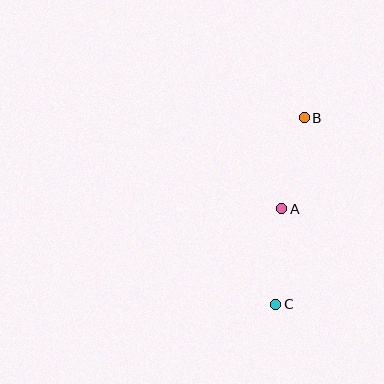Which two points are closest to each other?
Points A and B are closest to each other.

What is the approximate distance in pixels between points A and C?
The distance between A and C is approximately 95 pixels.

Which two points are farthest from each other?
Points B and C are farthest from each other.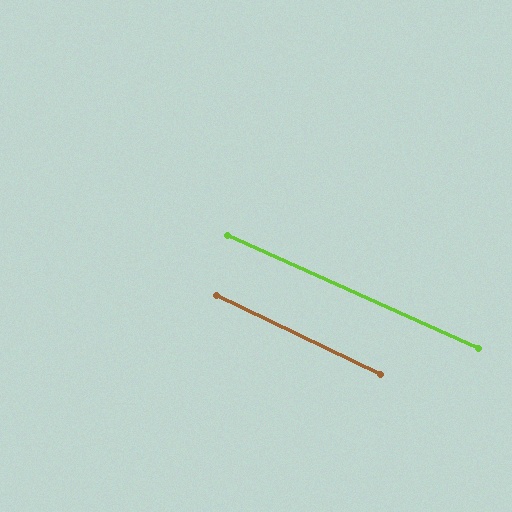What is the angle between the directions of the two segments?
Approximately 2 degrees.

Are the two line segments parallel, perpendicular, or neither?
Parallel — their directions differ by only 1.6°.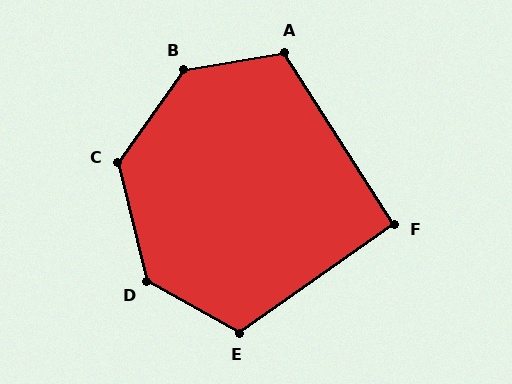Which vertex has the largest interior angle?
B, at approximately 135 degrees.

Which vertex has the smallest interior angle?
F, at approximately 92 degrees.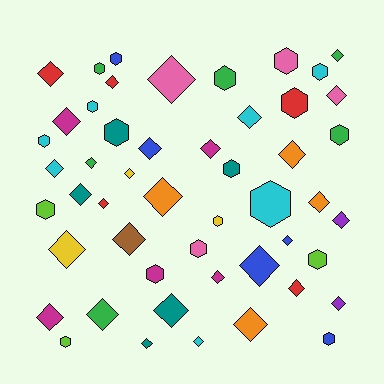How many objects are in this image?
There are 50 objects.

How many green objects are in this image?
There are 6 green objects.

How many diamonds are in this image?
There are 31 diamonds.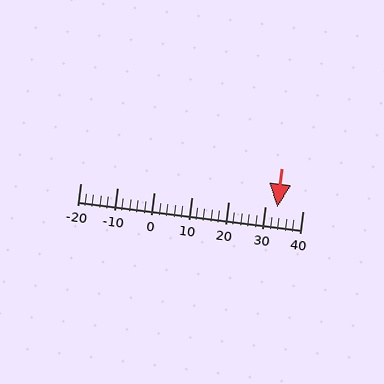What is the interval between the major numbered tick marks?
The major tick marks are spaced 10 units apart.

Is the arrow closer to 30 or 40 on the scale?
The arrow is closer to 30.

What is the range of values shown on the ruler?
The ruler shows values from -20 to 40.